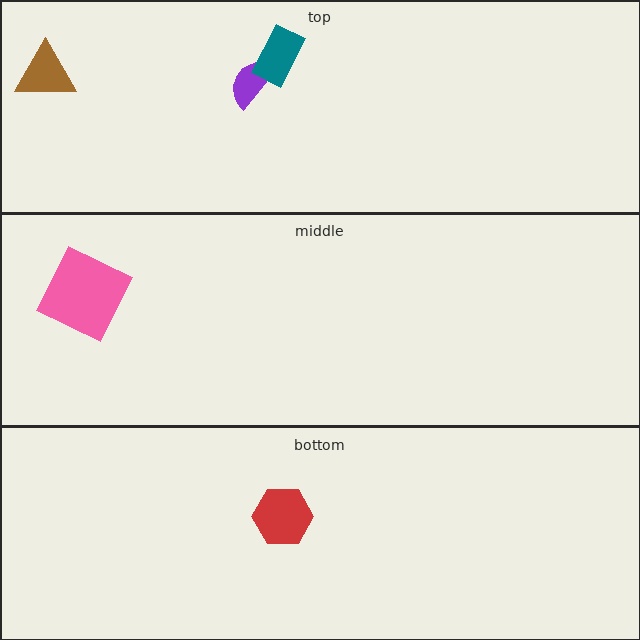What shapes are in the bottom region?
The red hexagon.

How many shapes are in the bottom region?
1.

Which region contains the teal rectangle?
The top region.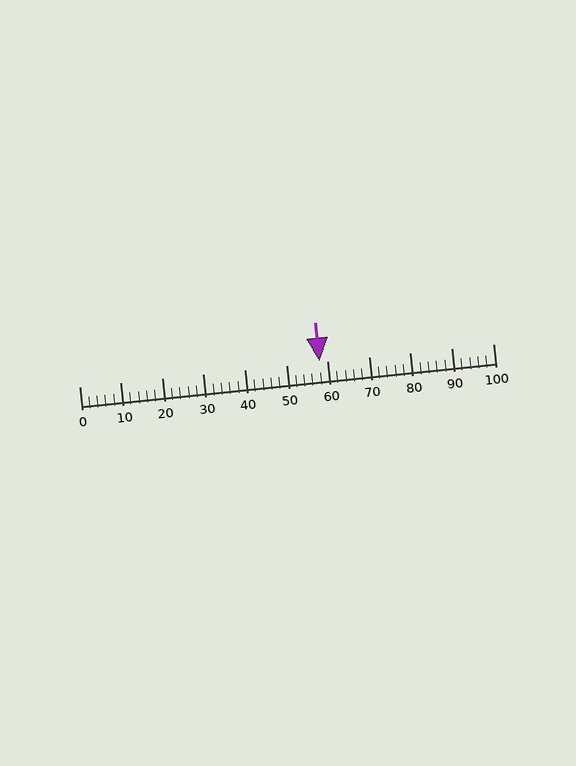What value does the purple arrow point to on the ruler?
The purple arrow points to approximately 58.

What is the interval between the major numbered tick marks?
The major tick marks are spaced 10 units apart.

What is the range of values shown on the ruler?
The ruler shows values from 0 to 100.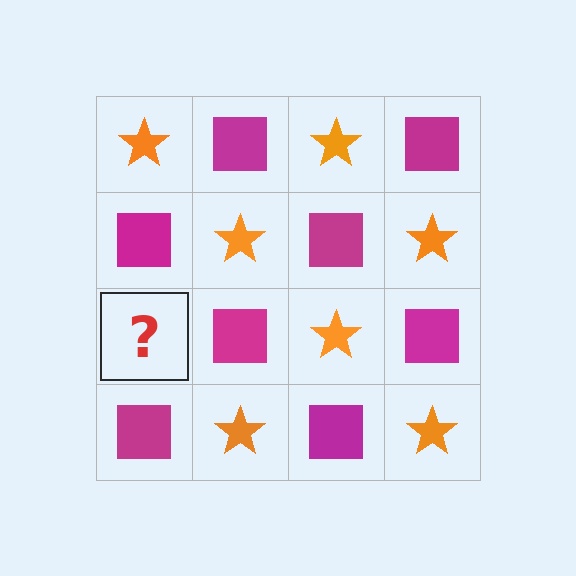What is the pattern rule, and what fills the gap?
The rule is that it alternates orange star and magenta square in a checkerboard pattern. The gap should be filled with an orange star.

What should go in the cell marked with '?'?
The missing cell should contain an orange star.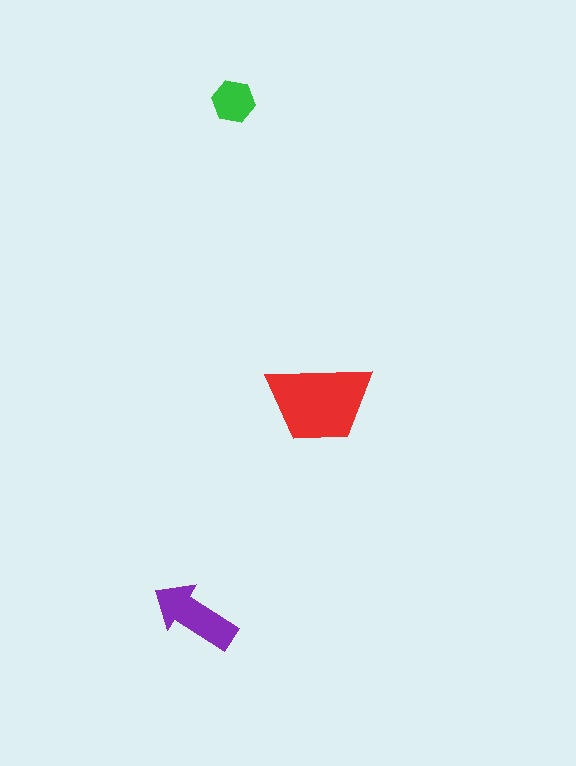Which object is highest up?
The green hexagon is topmost.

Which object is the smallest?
The green hexagon.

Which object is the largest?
The red trapezoid.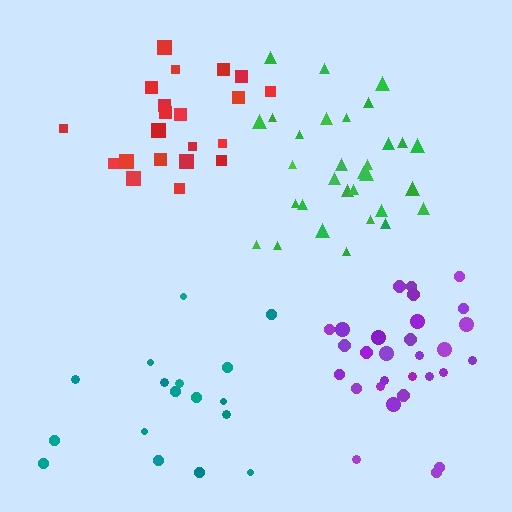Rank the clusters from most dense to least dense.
purple, green, red, teal.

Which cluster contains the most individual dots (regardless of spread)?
Green (32).